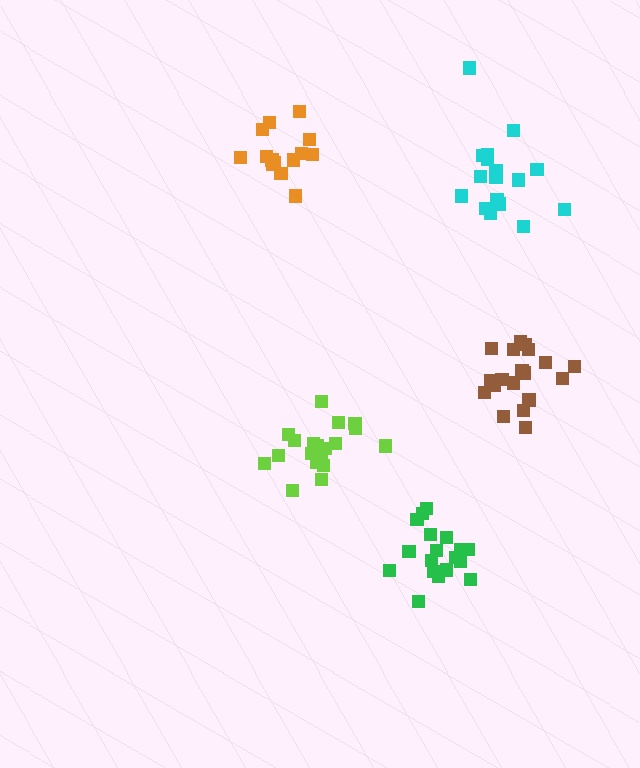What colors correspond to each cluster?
The clusters are colored: green, brown, cyan, orange, lime.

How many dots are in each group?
Group 1: 18 dots, Group 2: 20 dots, Group 3: 17 dots, Group 4: 14 dots, Group 5: 20 dots (89 total).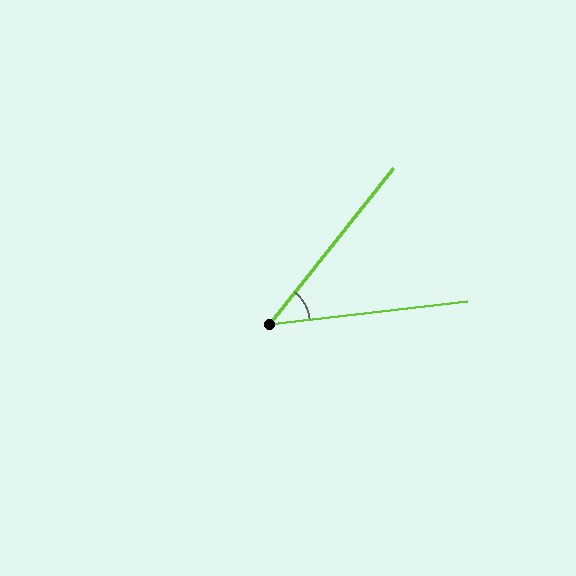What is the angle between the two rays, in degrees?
Approximately 45 degrees.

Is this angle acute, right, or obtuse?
It is acute.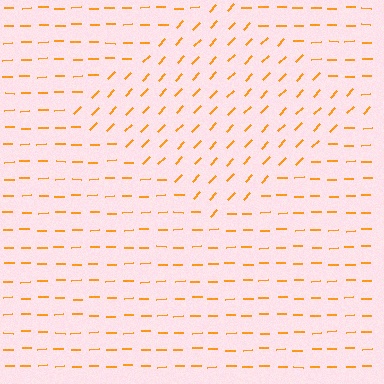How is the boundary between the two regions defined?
The boundary is defined purely by a change in line orientation (approximately 45 degrees difference). All lines are the same color and thickness.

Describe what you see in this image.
The image is filled with small orange line segments. A diamond region in the image has lines oriented differently from the surrounding lines, creating a visible texture boundary.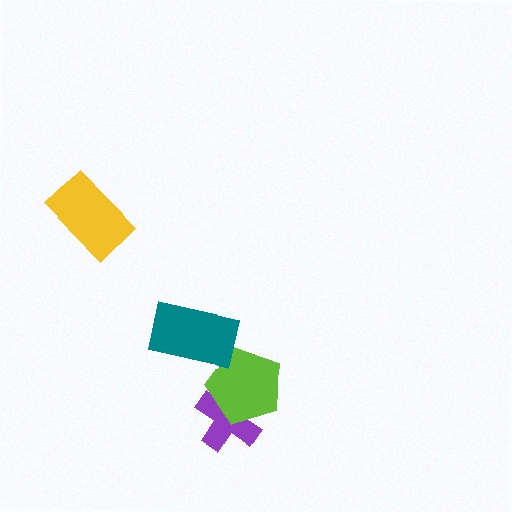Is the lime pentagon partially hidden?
Yes, it is partially covered by another shape.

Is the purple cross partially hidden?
Yes, it is partially covered by another shape.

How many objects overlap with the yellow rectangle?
0 objects overlap with the yellow rectangle.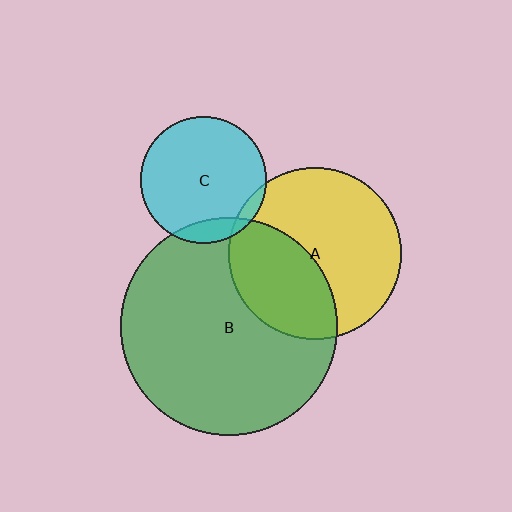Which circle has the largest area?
Circle B (green).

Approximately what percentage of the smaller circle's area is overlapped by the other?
Approximately 40%.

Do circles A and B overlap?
Yes.